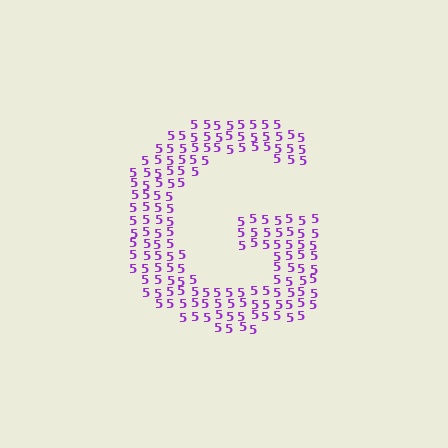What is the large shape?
The large shape is the letter G.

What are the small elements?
The small elements are digit 5's.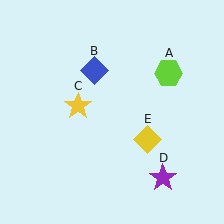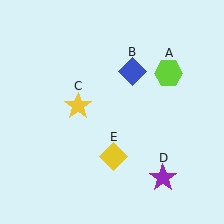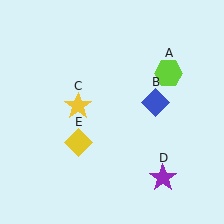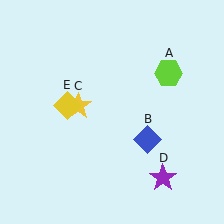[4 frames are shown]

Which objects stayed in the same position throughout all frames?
Lime hexagon (object A) and yellow star (object C) and purple star (object D) remained stationary.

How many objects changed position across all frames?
2 objects changed position: blue diamond (object B), yellow diamond (object E).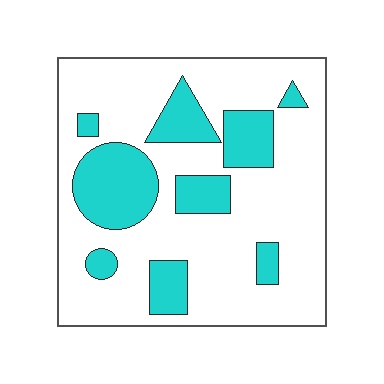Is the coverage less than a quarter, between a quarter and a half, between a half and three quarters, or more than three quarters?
Between a quarter and a half.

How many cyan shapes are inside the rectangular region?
9.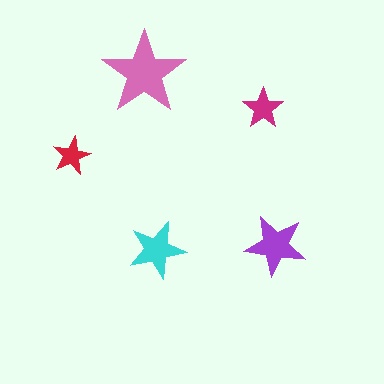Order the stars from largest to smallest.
the pink one, the purple one, the cyan one, the magenta one, the red one.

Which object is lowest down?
The cyan star is bottommost.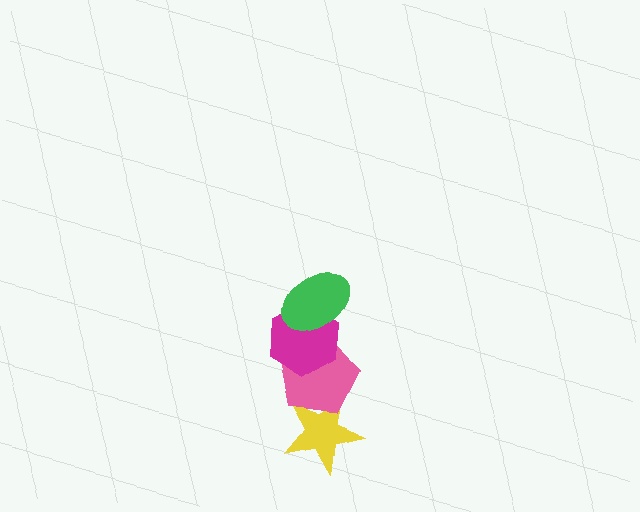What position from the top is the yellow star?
The yellow star is 4th from the top.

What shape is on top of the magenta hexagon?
The green ellipse is on top of the magenta hexagon.